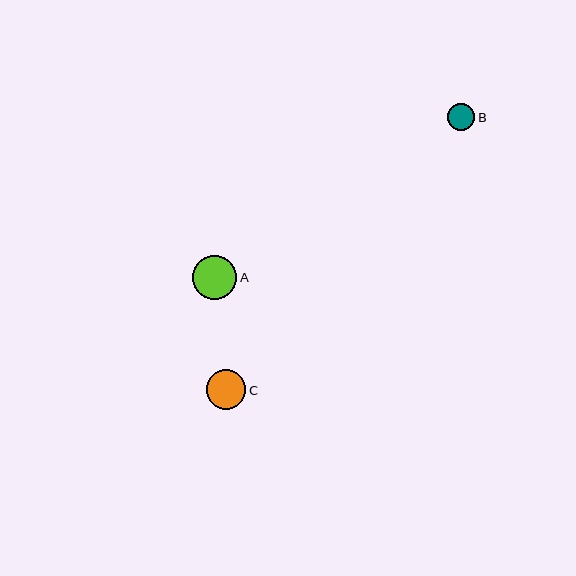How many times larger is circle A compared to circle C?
Circle A is approximately 1.1 times the size of circle C.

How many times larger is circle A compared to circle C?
Circle A is approximately 1.1 times the size of circle C.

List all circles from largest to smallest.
From largest to smallest: A, C, B.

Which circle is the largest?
Circle A is the largest with a size of approximately 44 pixels.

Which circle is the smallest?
Circle B is the smallest with a size of approximately 28 pixels.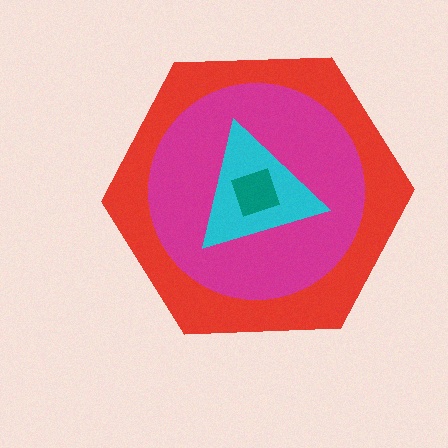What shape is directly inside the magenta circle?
The cyan triangle.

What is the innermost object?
The teal square.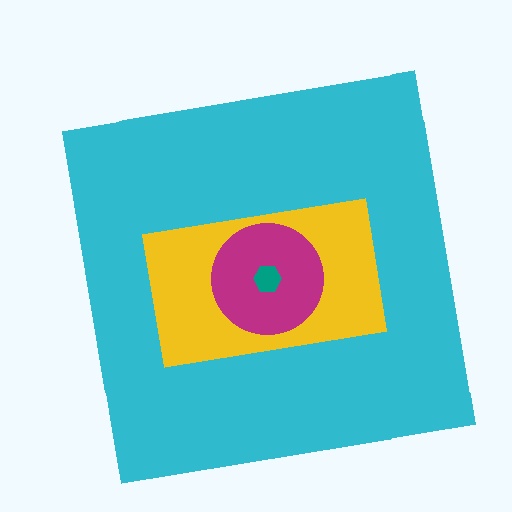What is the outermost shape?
The cyan square.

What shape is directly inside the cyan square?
The yellow rectangle.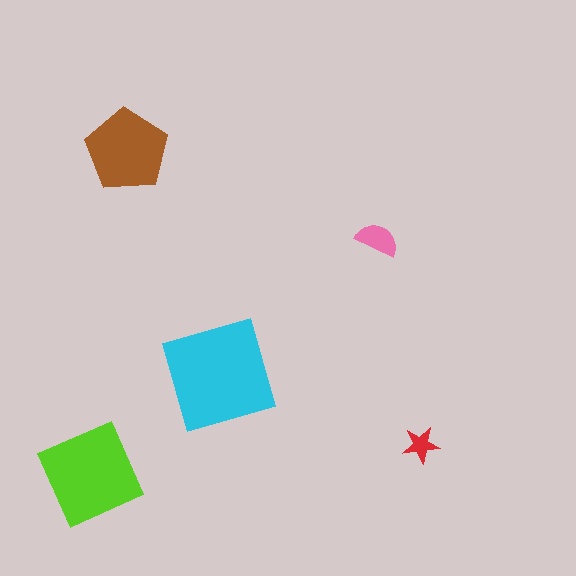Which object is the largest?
The cyan square.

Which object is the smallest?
The red star.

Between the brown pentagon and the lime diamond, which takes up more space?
The lime diamond.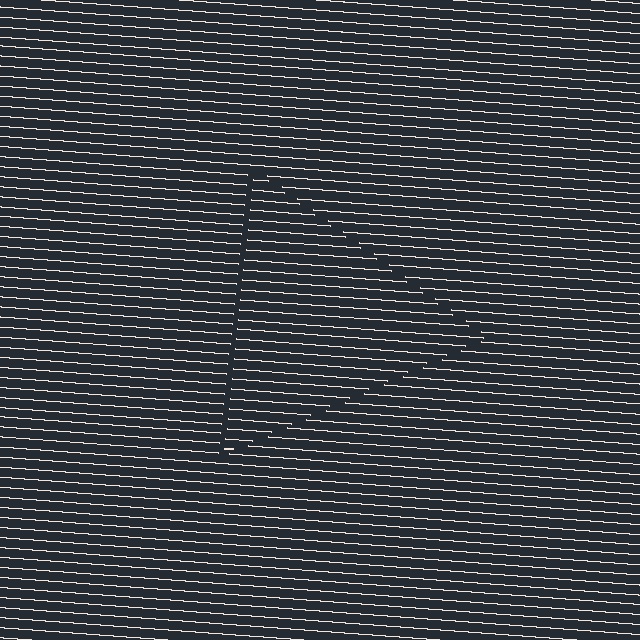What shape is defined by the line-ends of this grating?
An illusory triangle. The interior of the shape contains the same grating, shifted by half a period — the contour is defined by the phase discontinuity where line-ends from the inner and outer gratings abut.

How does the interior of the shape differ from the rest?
The interior of the shape contains the same grating, shifted by half a period — the contour is defined by the phase discontinuity where line-ends from the inner and outer gratings abut.